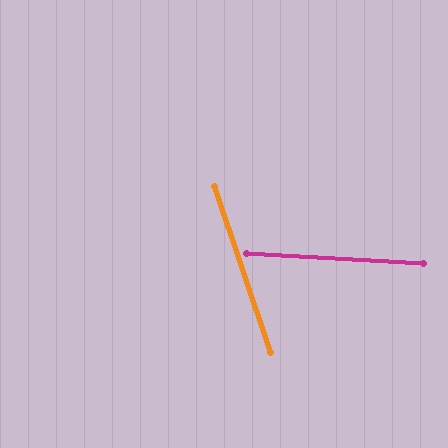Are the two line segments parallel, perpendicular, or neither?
Neither parallel nor perpendicular — they differ by about 68°.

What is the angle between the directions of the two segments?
Approximately 68 degrees.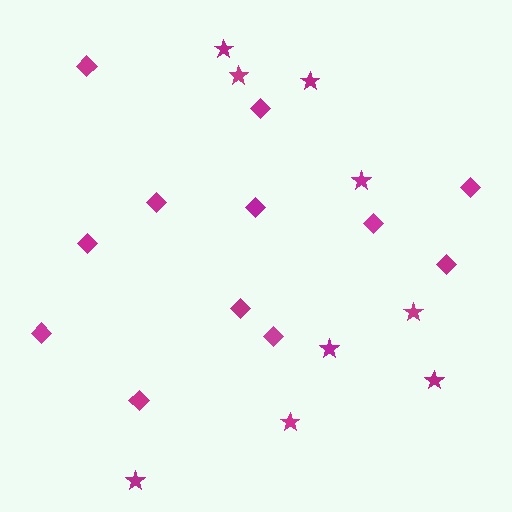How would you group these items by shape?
There are 2 groups: one group of stars (9) and one group of diamonds (12).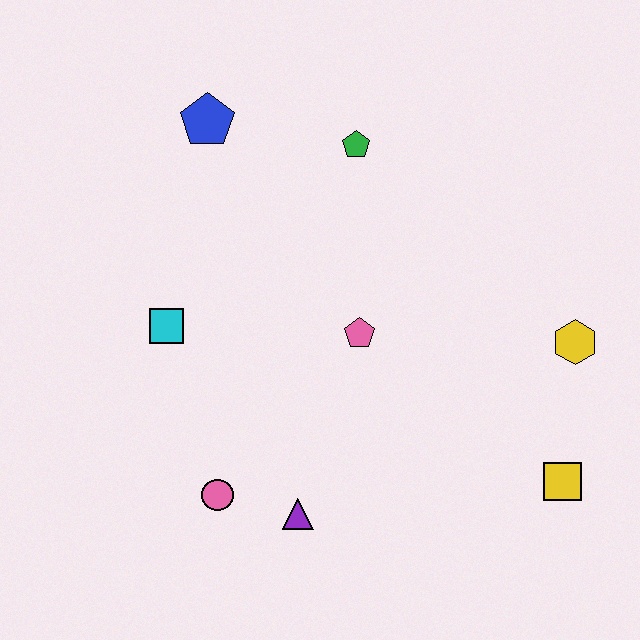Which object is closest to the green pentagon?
The blue pentagon is closest to the green pentagon.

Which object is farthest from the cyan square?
The yellow square is farthest from the cyan square.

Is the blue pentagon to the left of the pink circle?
Yes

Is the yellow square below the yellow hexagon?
Yes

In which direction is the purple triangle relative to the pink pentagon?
The purple triangle is below the pink pentagon.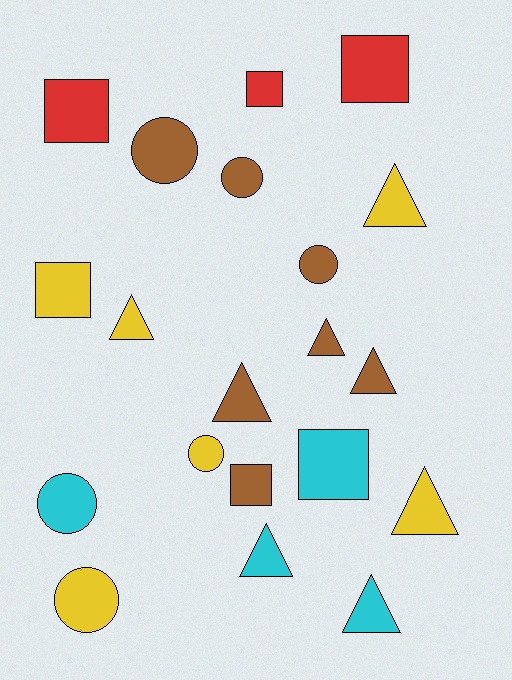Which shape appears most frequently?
Triangle, with 8 objects.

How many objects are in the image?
There are 20 objects.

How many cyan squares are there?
There is 1 cyan square.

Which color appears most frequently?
Brown, with 7 objects.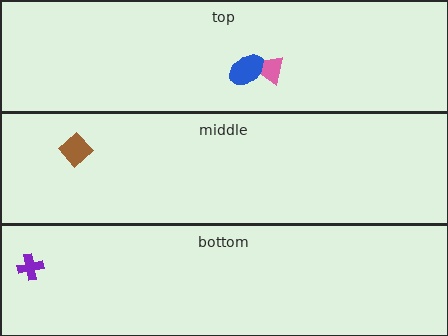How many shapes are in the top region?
2.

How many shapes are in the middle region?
1.